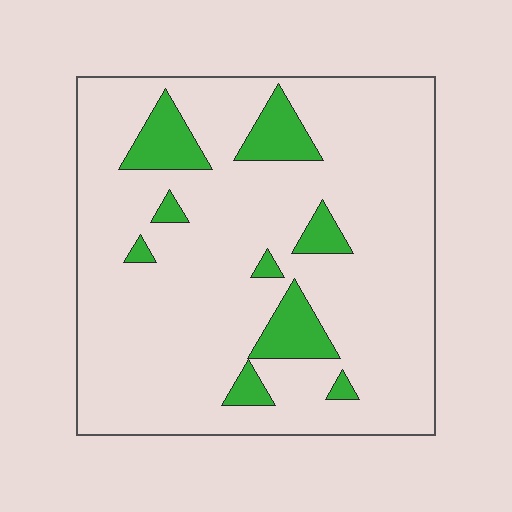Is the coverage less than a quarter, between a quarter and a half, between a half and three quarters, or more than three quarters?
Less than a quarter.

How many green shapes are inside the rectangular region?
9.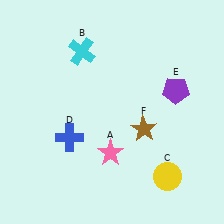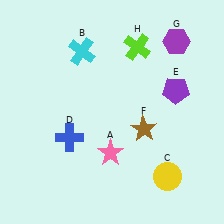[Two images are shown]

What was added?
A purple hexagon (G), a lime cross (H) were added in Image 2.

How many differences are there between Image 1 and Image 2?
There are 2 differences between the two images.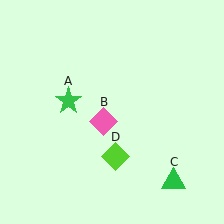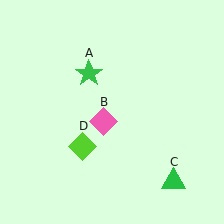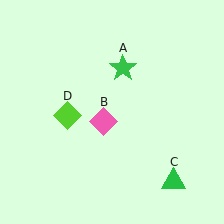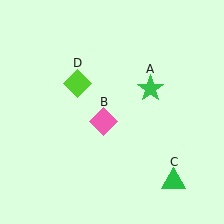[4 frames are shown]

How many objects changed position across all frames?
2 objects changed position: green star (object A), lime diamond (object D).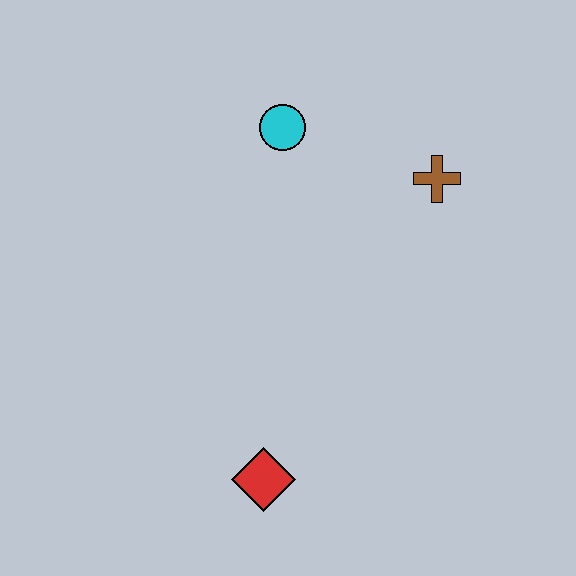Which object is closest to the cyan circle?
The brown cross is closest to the cyan circle.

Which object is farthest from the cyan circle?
The red diamond is farthest from the cyan circle.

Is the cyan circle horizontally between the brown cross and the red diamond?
Yes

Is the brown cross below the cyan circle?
Yes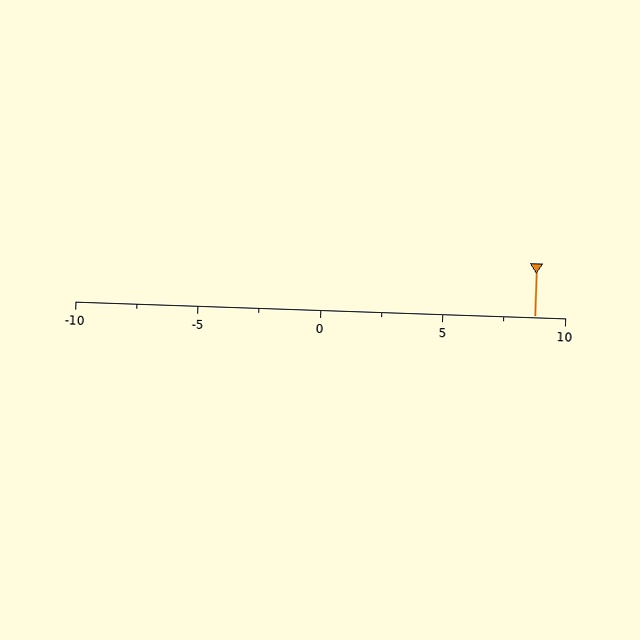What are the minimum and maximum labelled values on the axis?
The axis runs from -10 to 10.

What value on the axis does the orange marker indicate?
The marker indicates approximately 8.8.